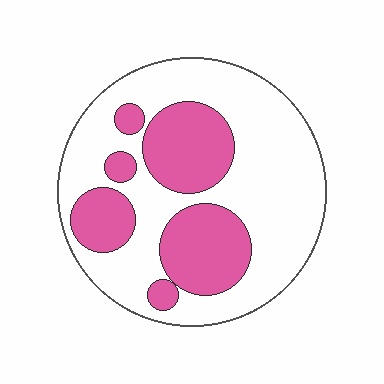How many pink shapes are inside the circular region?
6.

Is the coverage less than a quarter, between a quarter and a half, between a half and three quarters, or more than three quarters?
Between a quarter and a half.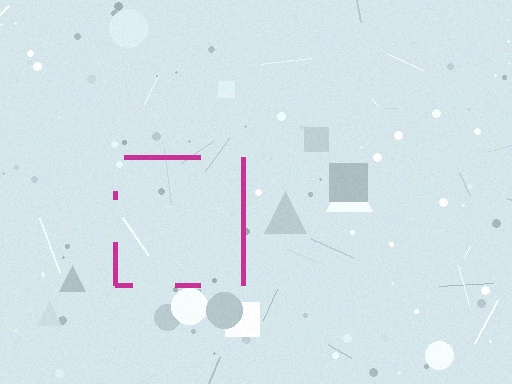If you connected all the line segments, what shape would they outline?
They would outline a square.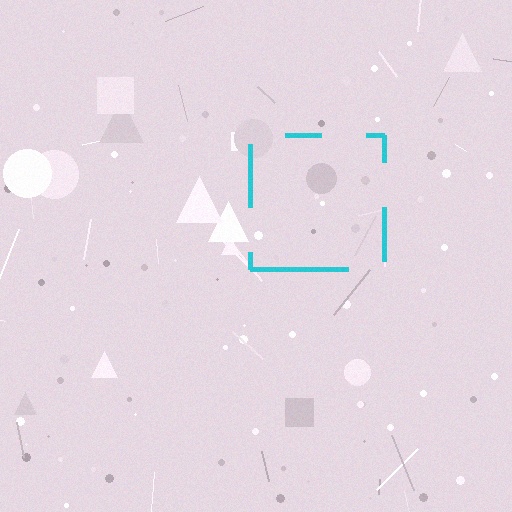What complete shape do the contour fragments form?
The contour fragments form a square.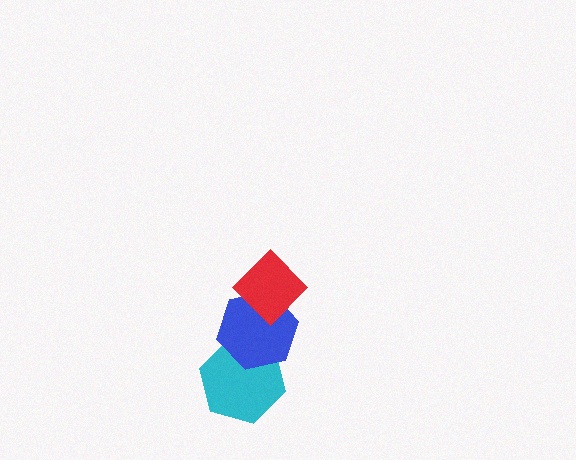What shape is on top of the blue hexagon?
The red diamond is on top of the blue hexagon.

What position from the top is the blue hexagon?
The blue hexagon is 2nd from the top.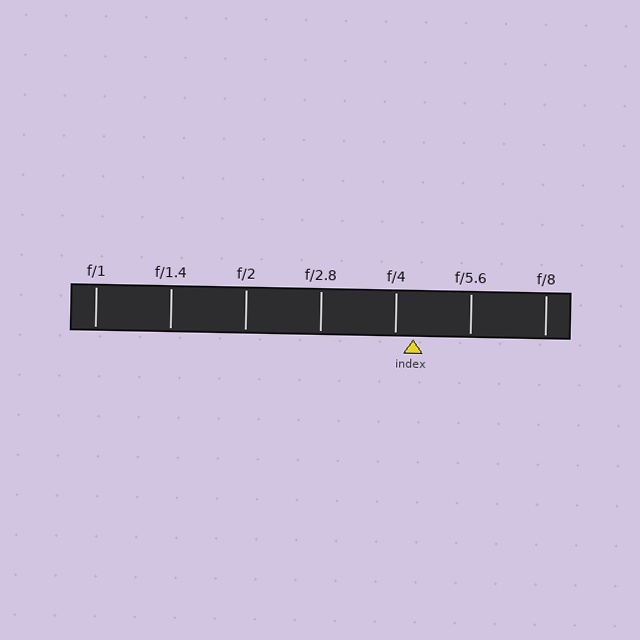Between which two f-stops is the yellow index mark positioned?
The index mark is between f/4 and f/5.6.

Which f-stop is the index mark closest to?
The index mark is closest to f/4.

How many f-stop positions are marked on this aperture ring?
There are 7 f-stop positions marked.